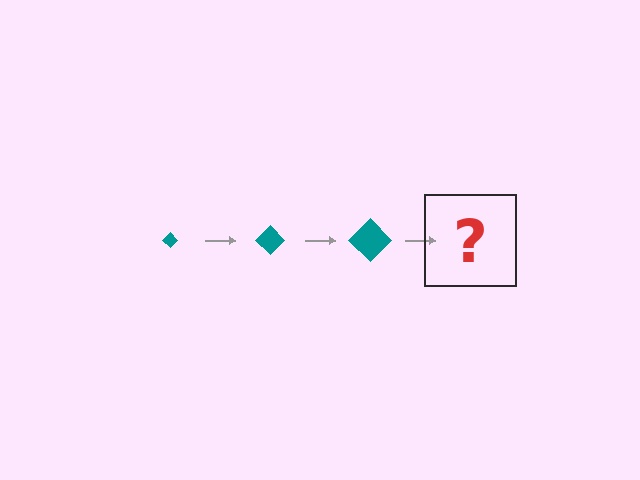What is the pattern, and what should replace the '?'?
The pattern is that the diamond gets progressively larger each step. The '?' should be a teal diamond, larger than the previous one.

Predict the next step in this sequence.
The next step is a teal diamond, larger than the previous one.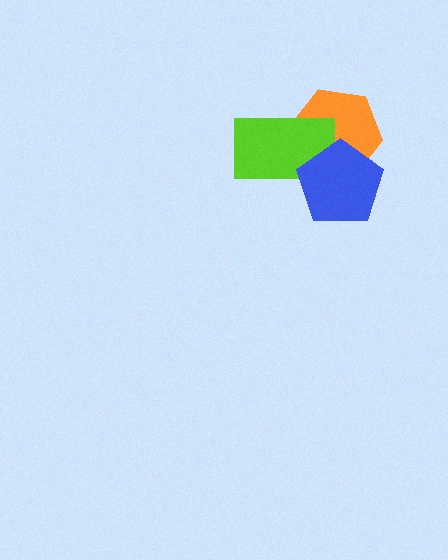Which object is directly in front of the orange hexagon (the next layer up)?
The lime rectangle is directly in front of the orange hexagon.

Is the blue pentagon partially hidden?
No, no other shape covers it.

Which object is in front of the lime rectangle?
The blue pentagon is in front of the lime rectangle.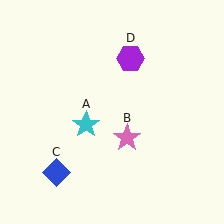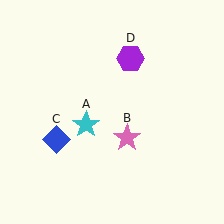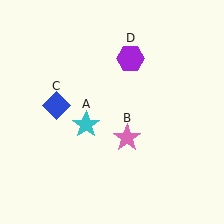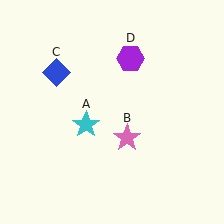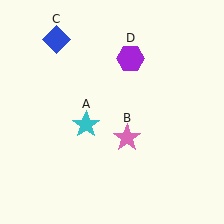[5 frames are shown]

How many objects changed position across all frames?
1 object changed position: blue diamond (object C).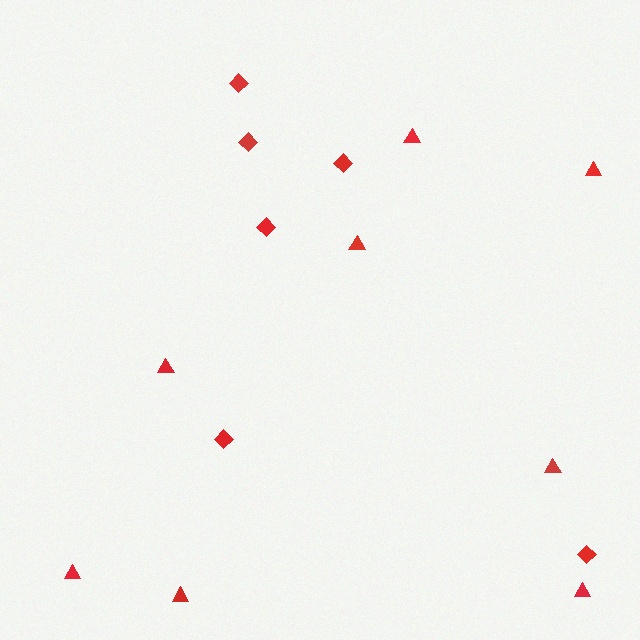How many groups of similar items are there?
There are 2 groups: one group of diamonds (6) and one group of triangles (8).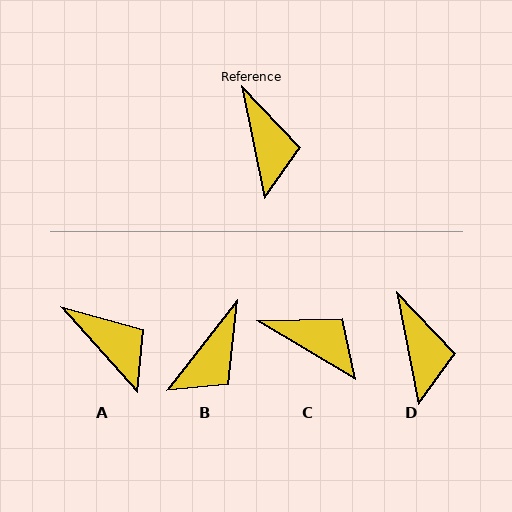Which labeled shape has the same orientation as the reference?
D.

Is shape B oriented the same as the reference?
No, it is off by about 49 degrees.